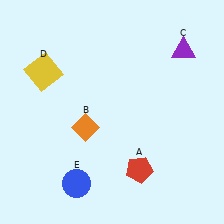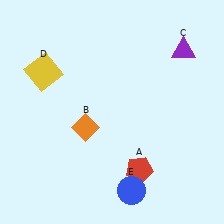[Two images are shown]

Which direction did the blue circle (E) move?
The blue circle (E) moved right.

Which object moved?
The blue circle (E) moved right.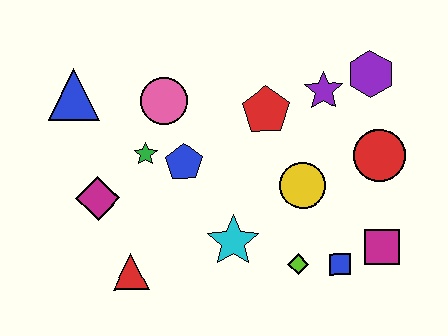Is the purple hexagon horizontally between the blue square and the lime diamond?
No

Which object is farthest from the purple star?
The red triangle is farthest from the purple star.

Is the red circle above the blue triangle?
No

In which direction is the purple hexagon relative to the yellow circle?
The purple hexagon is above the yellow circle.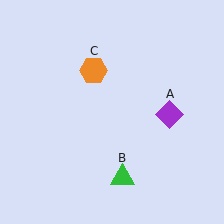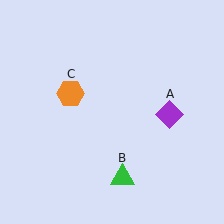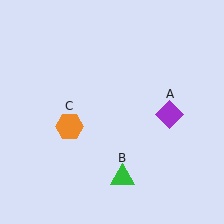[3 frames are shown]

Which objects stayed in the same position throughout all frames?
Purple diamond (object A) and green triangle (object B) remained stationary.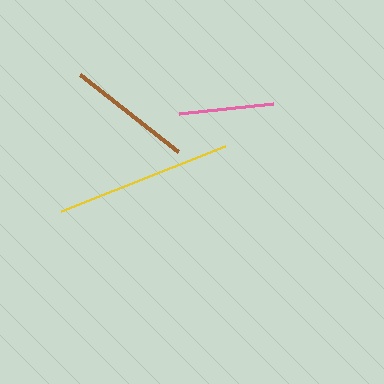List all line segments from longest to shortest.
From longest to shortest: yellow, brown, pink.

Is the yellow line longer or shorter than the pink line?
The yellow line is longer than the pink line.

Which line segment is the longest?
The yellow line is the longest at approximately 177 pixels.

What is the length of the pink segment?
The pink segment is approximately 95 pixels long.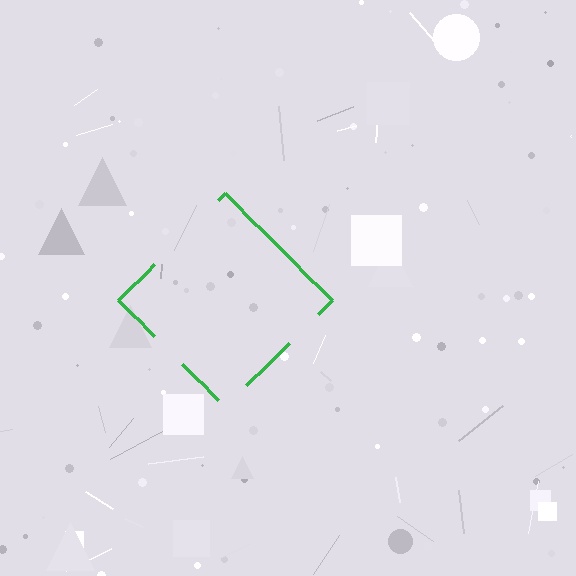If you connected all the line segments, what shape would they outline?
They would outline a diamond.